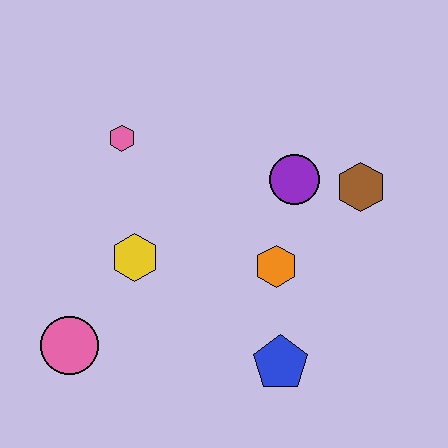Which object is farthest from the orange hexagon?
The pink circle is farthest from the orange hexagon.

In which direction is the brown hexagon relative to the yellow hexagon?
The brown hexagon is to the right of the yellow hexagon.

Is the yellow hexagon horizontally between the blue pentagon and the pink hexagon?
Yes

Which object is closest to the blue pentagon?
The orange hexagon is closest to the blue pentagon.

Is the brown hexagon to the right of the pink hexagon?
Yes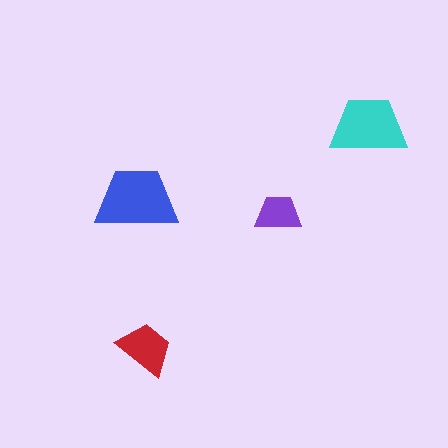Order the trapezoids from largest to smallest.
the blue one, the cyan one, the red one, the purple one.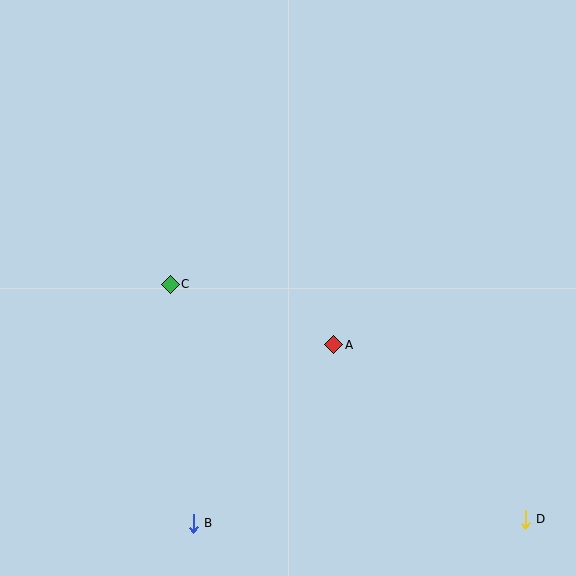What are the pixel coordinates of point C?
Point C is at (170, 284).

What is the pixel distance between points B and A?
The distance between B and A is 227 pixels.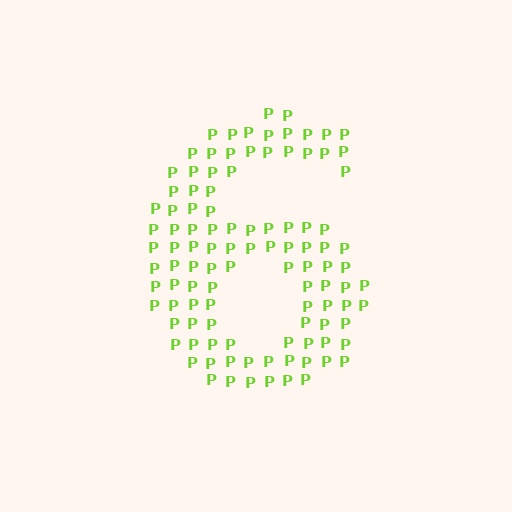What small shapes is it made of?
It is made of small letter P's.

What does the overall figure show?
The overall figure shows the digit 6.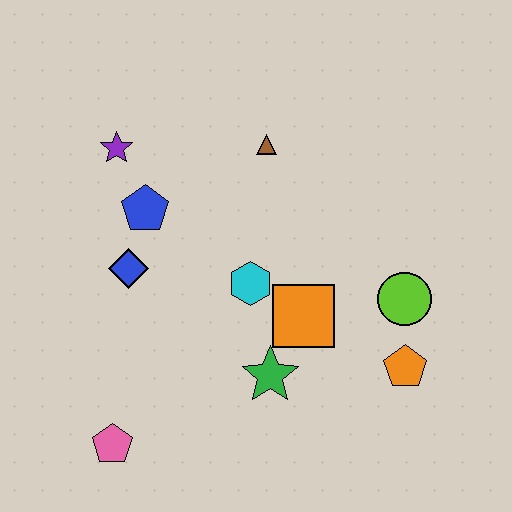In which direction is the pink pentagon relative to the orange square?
The pink pentagon is to the left of the orange square.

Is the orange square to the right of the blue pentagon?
Yes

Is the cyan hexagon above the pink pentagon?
Yes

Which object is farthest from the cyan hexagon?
The pink pentagon is farthest from the cyan hexagon.